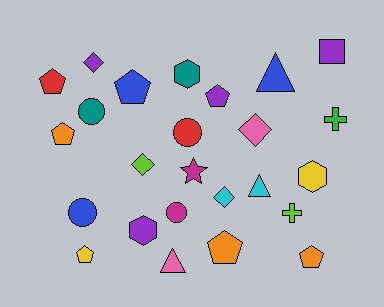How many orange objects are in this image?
There are 3 orange objects.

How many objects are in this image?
There are 25 objects.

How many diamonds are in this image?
There are 4 diamonds.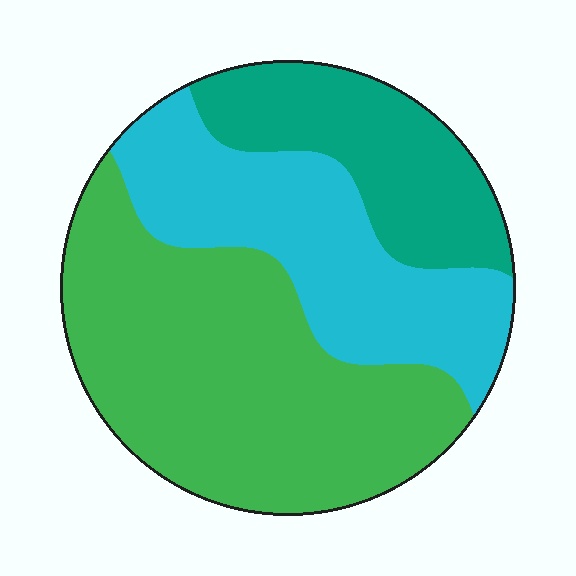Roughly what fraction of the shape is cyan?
Cyan covers about 30% of the shape.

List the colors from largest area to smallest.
From largest to smallest: green, cyan, teal.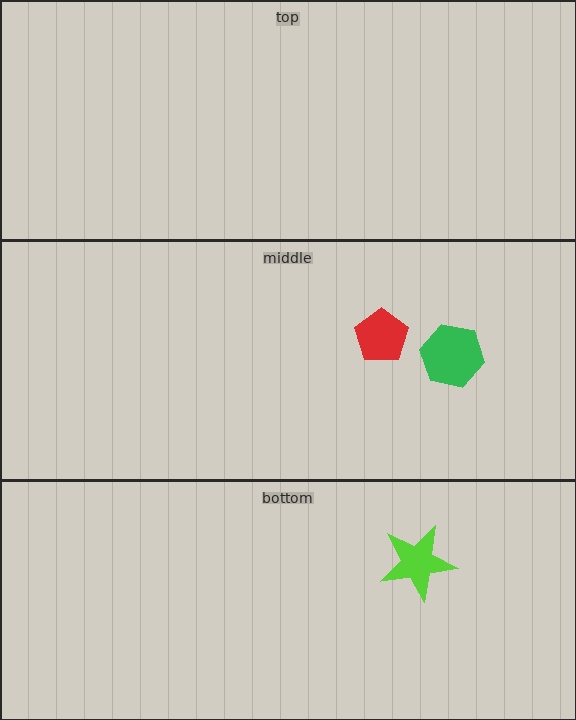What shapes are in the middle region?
The green hexagon, the red pentagon.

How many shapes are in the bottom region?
1.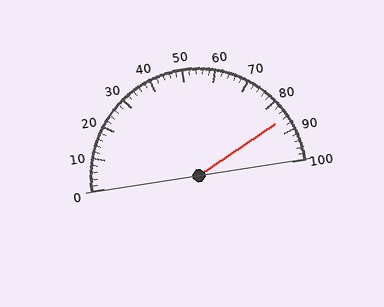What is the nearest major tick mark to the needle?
The nearest major tick mark is 90.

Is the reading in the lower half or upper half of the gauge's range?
The reading is in the upper half of the range (0 to 100).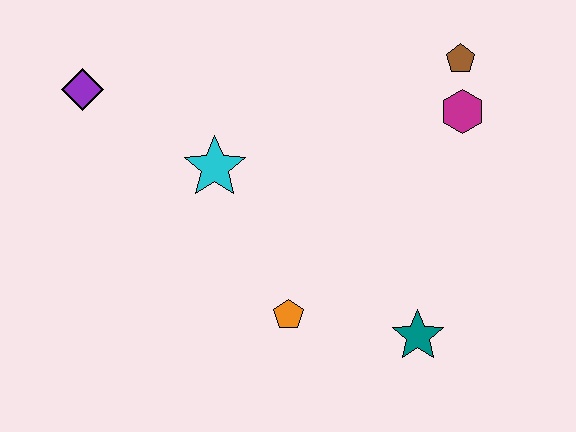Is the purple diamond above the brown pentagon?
No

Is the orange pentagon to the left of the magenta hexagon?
Yes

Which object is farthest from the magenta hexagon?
The purple diamond is farthest from the magenta hexagon.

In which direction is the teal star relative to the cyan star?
The teal star is to the right of the cyan star.